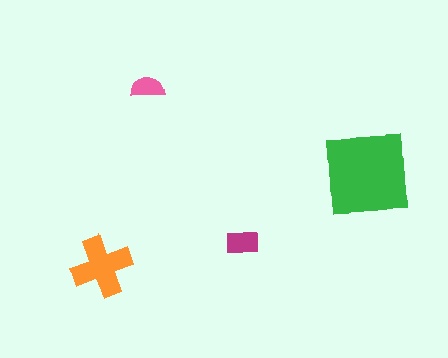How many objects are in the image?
There are 4 objects in the image.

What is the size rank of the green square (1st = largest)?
1st.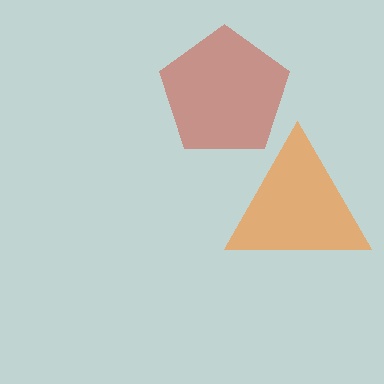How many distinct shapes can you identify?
There are 2 distinct shapes: an orange triangle, a red pentagon.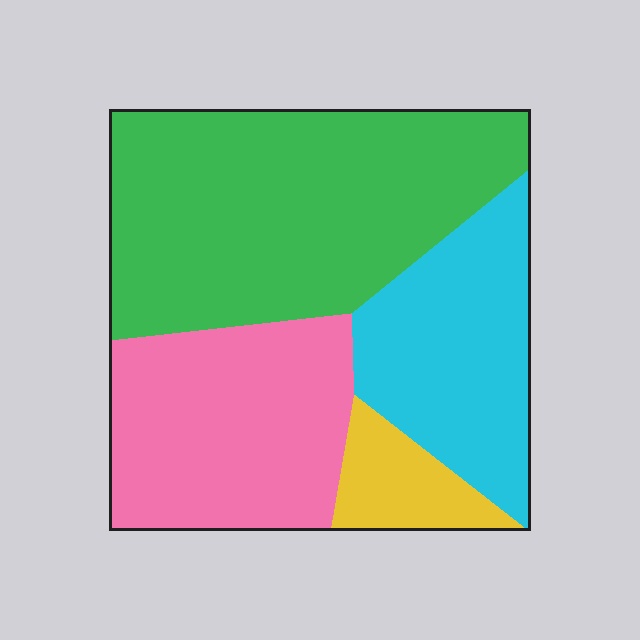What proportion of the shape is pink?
Pink covers roughly 25% of the shape.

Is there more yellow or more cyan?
Cyan.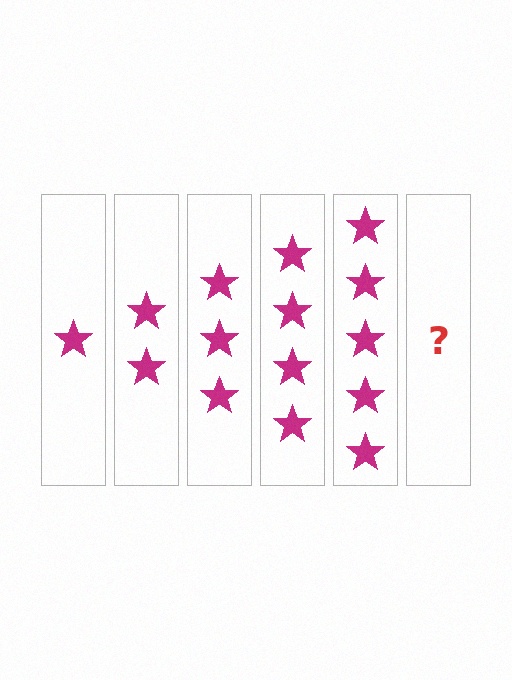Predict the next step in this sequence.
The next step is 6 stars.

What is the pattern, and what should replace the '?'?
The pattern is that each step adds one more star. The '?' should be 6 stars.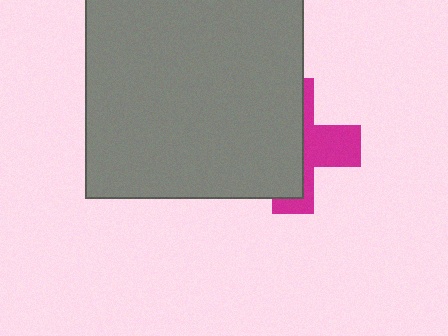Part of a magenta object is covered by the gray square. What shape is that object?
It is a cross.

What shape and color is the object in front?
The object in front is a gray square.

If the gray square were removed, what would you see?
You would see the complete magenta cross.